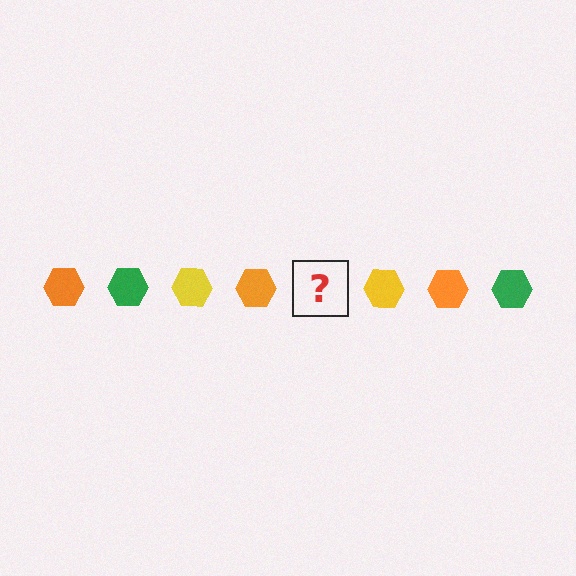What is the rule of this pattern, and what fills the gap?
The rule is that the pattern cycles through orange, green, yellow hexagons. The gap should be filled with a green hexagon.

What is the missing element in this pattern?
The missing element is a green hexagon.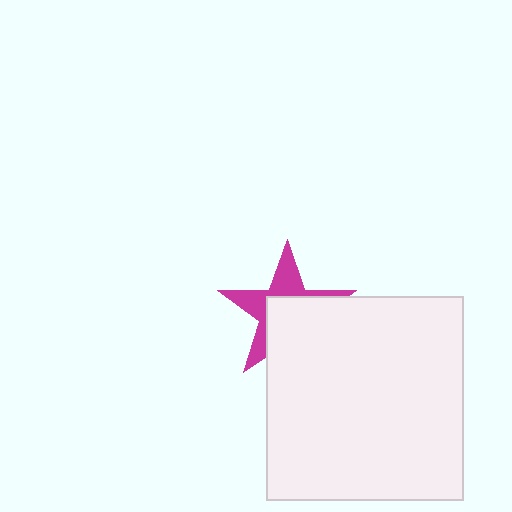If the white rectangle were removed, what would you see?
You would see the complete magenta star.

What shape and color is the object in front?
The object in front is a white rectangle.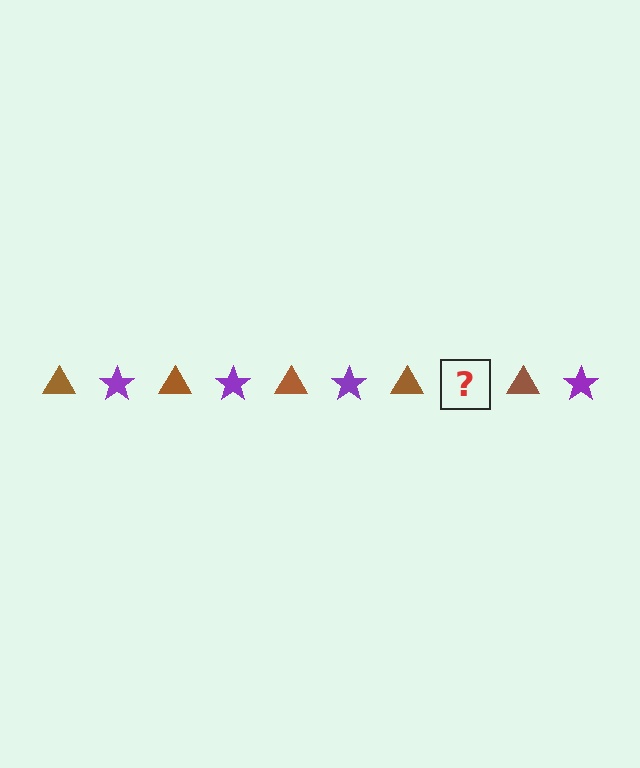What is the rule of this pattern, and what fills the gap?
The rule is that the pattern alternates between brown triangle and purple star. The gap should be filled with a purple star.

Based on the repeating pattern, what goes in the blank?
The blank should be a purple star.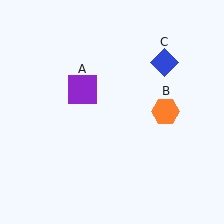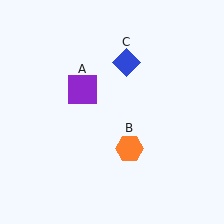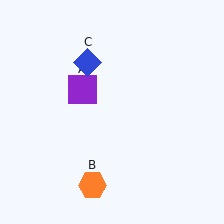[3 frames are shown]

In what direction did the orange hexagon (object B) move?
The orange hexagon (object B) moved down and to the left.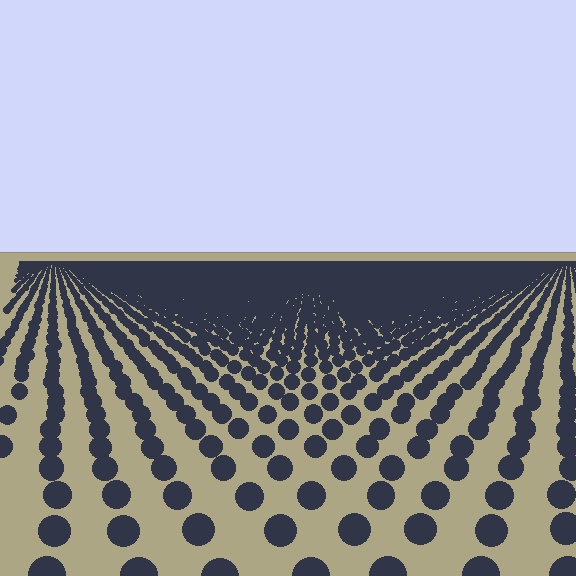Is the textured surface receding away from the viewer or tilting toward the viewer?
The surface is receding away from the viewer. Texture elements get smaller and denser toward the top.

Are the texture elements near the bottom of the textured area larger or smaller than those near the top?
Larger. Near the bottom, elements are closer to the viewer and appear at a bigger on-screen size.